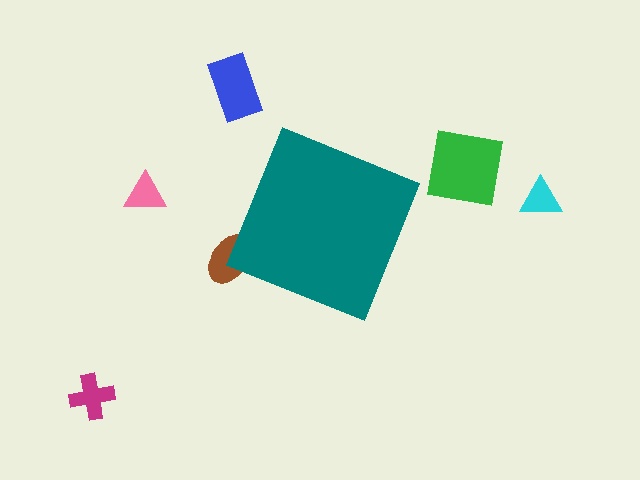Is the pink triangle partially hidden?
No, the pink triangle is fully visible.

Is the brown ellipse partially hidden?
Yes, the brown ellipse is partially hidden behind the teal diamond.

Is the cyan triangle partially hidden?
No, the cyan triangle is fully visible.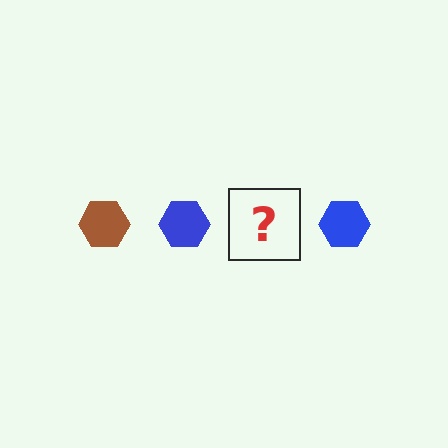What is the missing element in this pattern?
The missing element is a brown hexagon.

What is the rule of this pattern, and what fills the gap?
The rule is that the pattern cycles through brown, blue hexagons. The gap should be filled with a brown hexagon.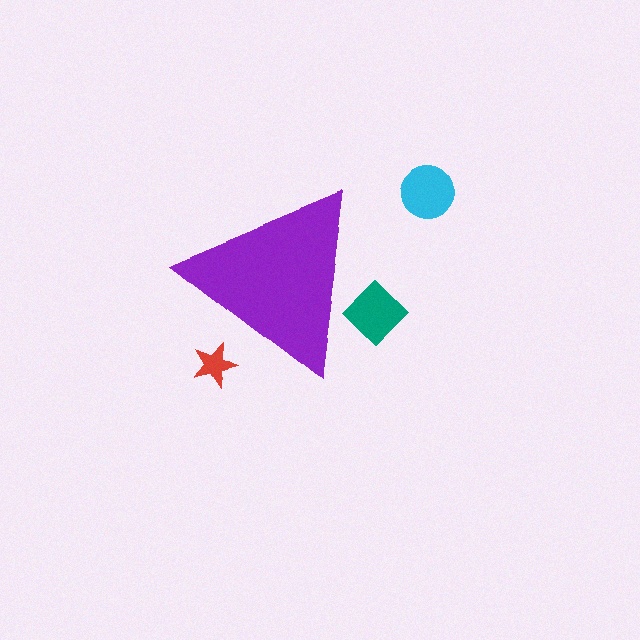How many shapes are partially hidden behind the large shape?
2 shapes are partially hidden.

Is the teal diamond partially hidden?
Yes, the teal diamond is partially hidden behind the purple triangle.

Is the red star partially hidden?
Yes, the red star is partially hidden behind the purple triangle.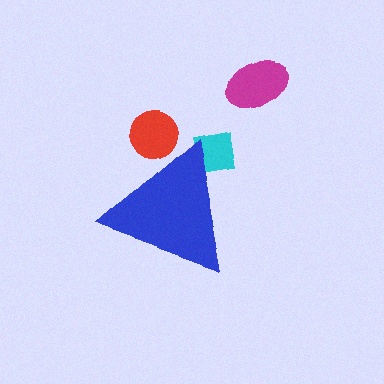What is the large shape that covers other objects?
A blue triangle.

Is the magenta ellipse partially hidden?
No, the magenta ellipse is fully visible.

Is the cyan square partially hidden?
Yes, the cyan square is partially hidden behind the blue triangle.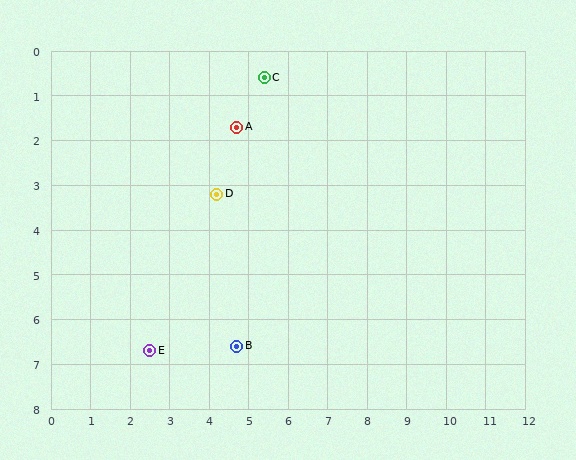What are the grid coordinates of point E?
Point E is at approximately (2.5, 6.7).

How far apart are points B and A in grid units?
Points B and A are about 4.9 grid units apart.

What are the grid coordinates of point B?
Point B is at approximately (4.7, 6.6).